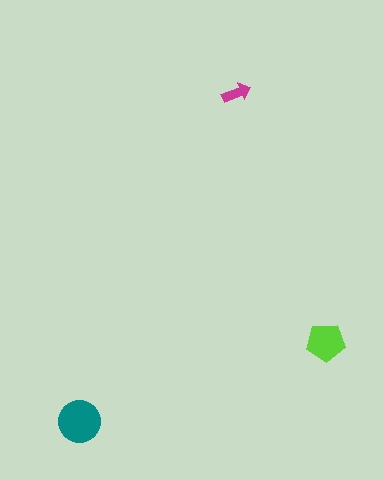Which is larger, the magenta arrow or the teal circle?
The teal circle.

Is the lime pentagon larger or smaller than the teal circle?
Smaller.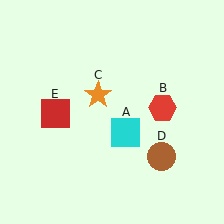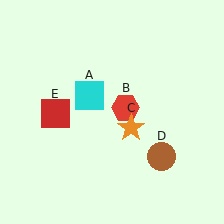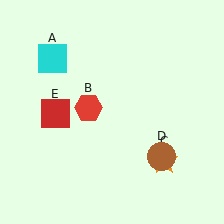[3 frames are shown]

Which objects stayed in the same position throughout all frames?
Brown circle (object D) and red square (object E) remained stationary.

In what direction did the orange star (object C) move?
The orange star (object C) moved down and to the right.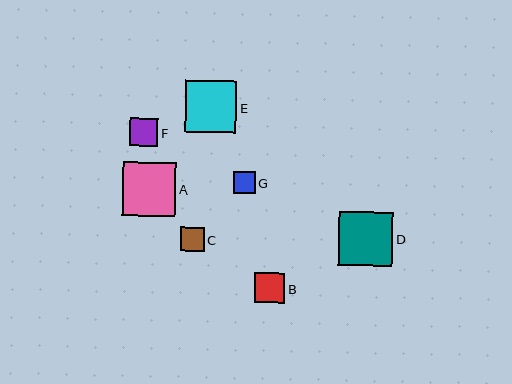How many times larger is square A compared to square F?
Square A is approximately 1.9 times the size of square F.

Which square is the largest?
Square D is the largest with a size of approximately 54 pixels.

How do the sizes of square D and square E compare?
Square D and square E are approximately the same size.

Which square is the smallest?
Square G is the smallest with a size of approximately 22 pixels.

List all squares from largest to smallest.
From largest to smallest: D, A, E, B, F, C, G.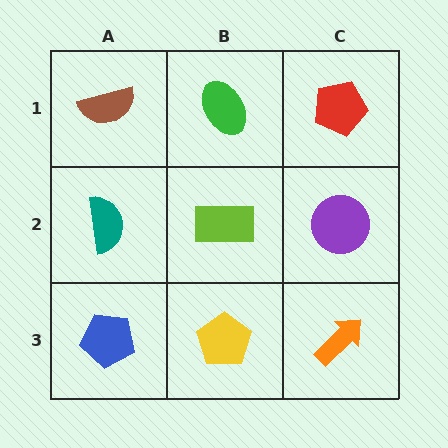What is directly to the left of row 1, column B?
A brown semicircle.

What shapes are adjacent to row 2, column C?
A red pentagon (row 1, column C), an orange arrow (row 3, column C), a lime rectangle (row 2, column B).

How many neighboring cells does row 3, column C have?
2.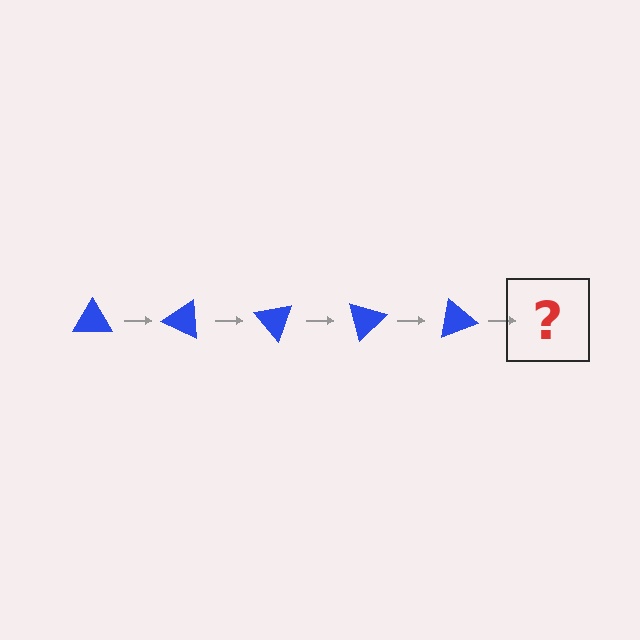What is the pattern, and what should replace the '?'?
The pattern is that the triangle rotates 25 degrees each step. The '?' should be a blue triangle rotated 125 degrees.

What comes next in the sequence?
The next element should be a blue triangle rotated 125 degrees.